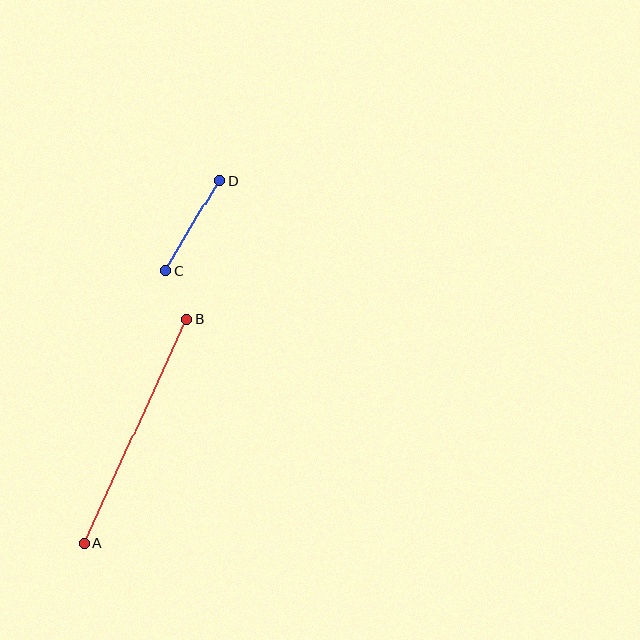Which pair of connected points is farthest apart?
Points A and B are farthest apart.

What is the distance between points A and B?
The distance is approximately 246 pixels.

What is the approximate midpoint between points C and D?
The midpoint is at approximately (193, 226) pixels.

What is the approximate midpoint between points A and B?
The midpoint is at approximately (136, 431) pixels.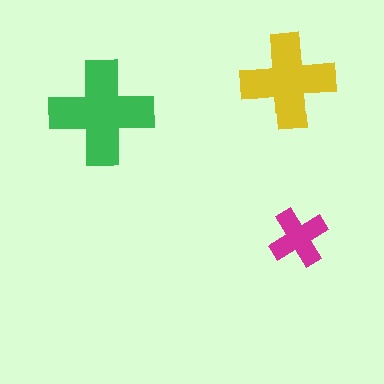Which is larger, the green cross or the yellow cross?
The green one.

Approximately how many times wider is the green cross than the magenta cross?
About 2 times wider.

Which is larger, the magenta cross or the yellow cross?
The yellow one.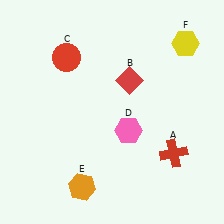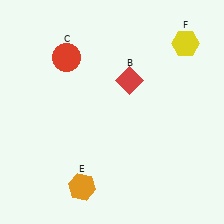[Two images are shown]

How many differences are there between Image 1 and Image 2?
There are 2 differences between the two images.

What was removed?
The red cross (A), the pink hexagon (D) were removed in Image 2.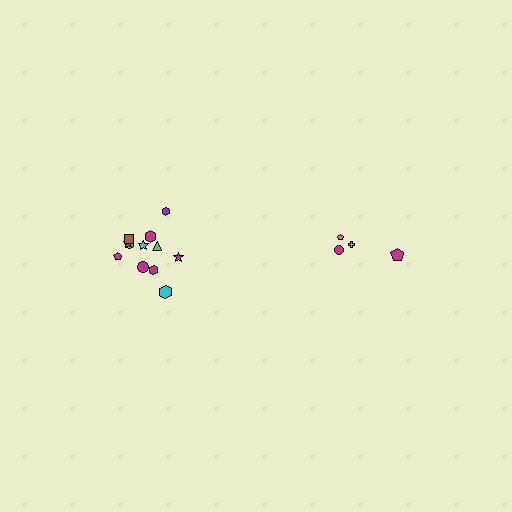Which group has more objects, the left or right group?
The left group.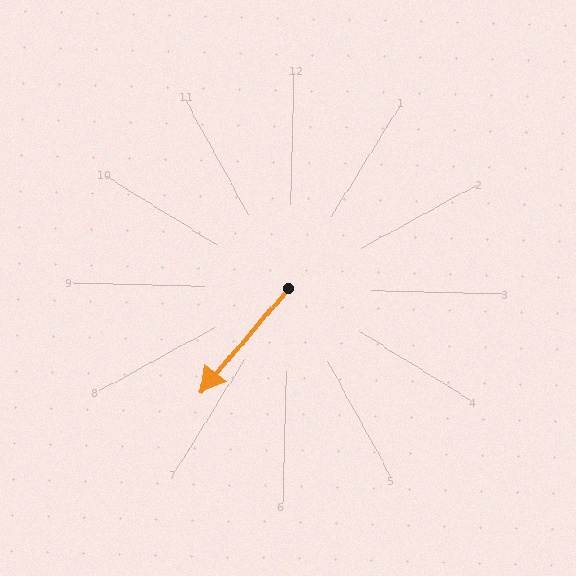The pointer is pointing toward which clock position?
Roughly 7 o'clock.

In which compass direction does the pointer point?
Southwest.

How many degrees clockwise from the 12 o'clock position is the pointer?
Approximately 219 degrees.